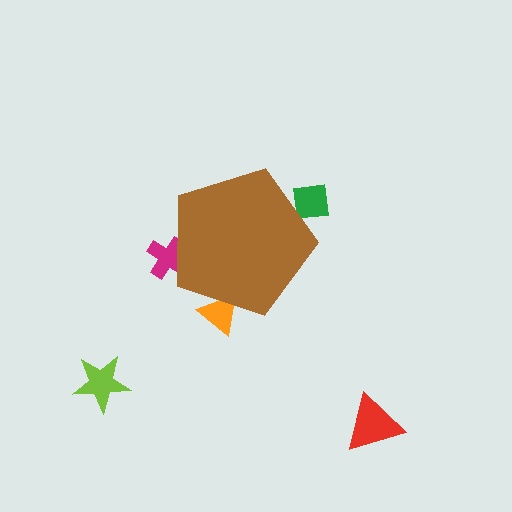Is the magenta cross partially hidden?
Yes, the magenta cross is partially hidden behind the brown pentagon.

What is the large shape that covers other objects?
A brown pentagon.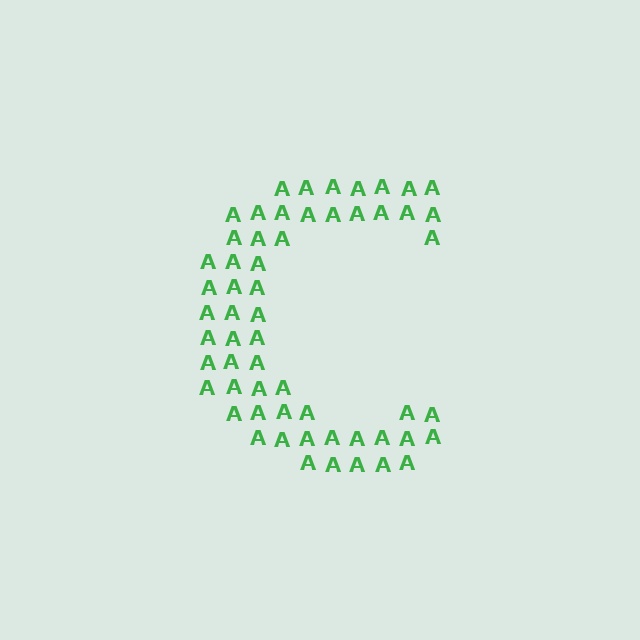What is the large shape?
The large shape is the letter C.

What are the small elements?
The small elements are letter A's.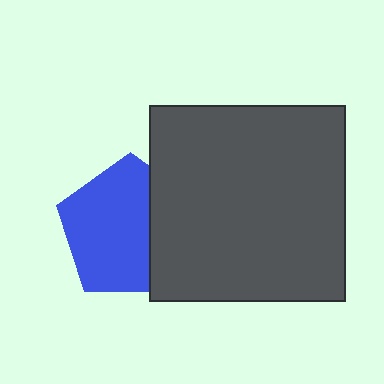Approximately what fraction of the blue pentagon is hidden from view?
Roughly 32% of the blue pentagon is hidden behind the dark gray square.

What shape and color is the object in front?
The object in front is a dark gray square.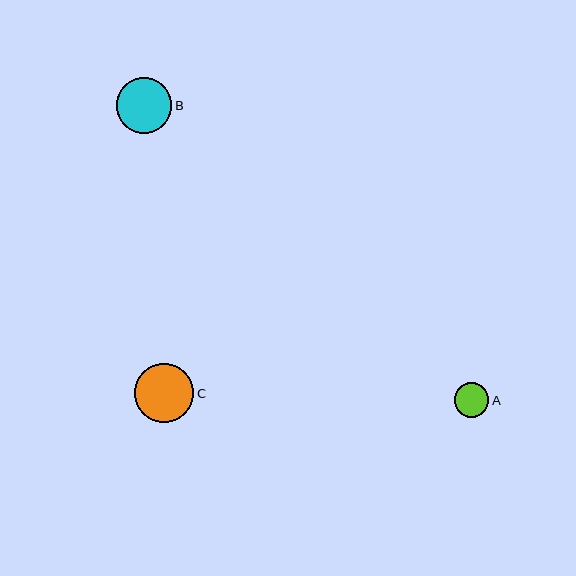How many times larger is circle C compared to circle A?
Circle C is approximately 1.7 times the size of circle A.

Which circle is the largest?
Circle C is the largest with a size of approximately 59 pixels.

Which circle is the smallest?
Circle A is the smallest with a size of approximately 34 pixels.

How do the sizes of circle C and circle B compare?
Circle C and circle B are approximately the same size.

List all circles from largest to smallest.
From largest to smallest: C, B, A.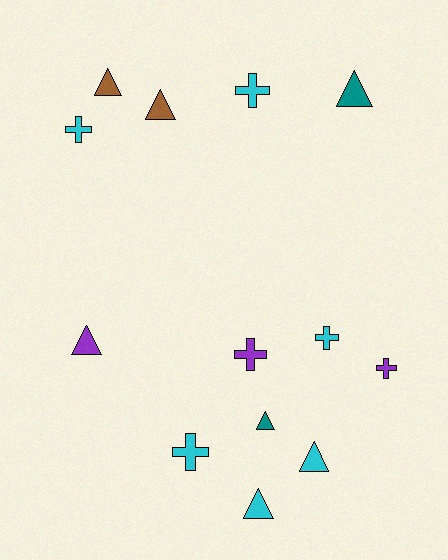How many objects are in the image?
There are 13 objects.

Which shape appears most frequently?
Triangle, with 7 objects.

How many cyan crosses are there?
There are 4 cyan crosses.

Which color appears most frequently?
Cyan, with 6 objects.